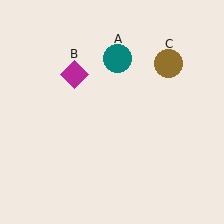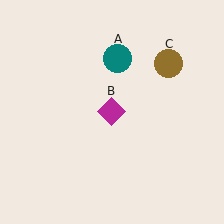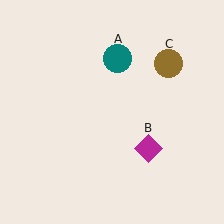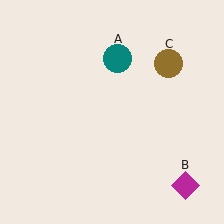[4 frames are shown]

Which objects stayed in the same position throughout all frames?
Teal circle (object A) and brown circle (object C) remained stationary.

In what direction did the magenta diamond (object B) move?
The magenta diamond (object B) moved down and to the right.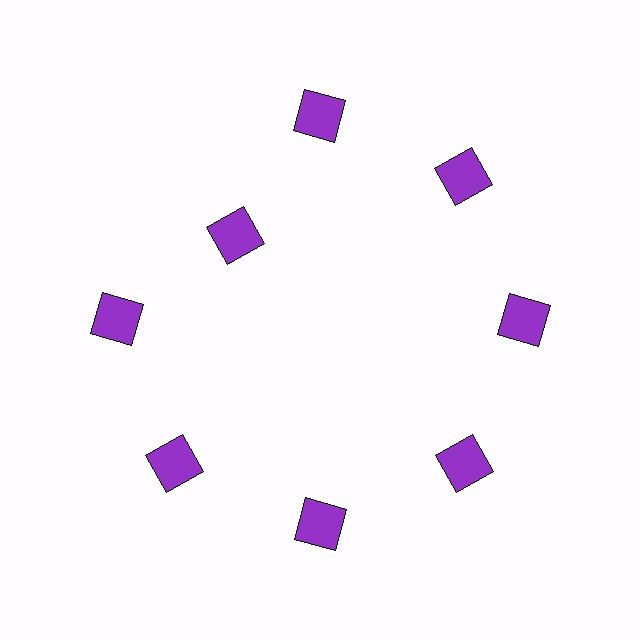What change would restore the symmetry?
The symmetry would be restored by moving it outward, back onto the ring so that all 8 squares sit at equal angles and equal distance from the center.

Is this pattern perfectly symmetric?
No. The 8 purple squares are arranged in a ring, but one element near the 10 o'clock position is pulled inward toward the center, breaking the 8-fold rotational symmetry.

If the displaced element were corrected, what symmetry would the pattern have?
It would have 8-fold rotational symmetry — the pattern would map onto itself every 45 degrees.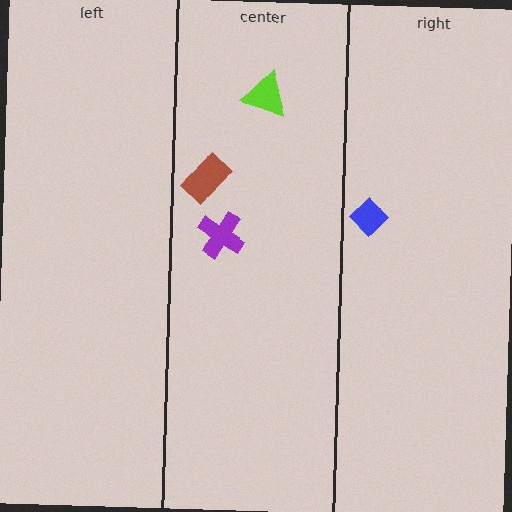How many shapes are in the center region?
3.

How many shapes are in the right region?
1.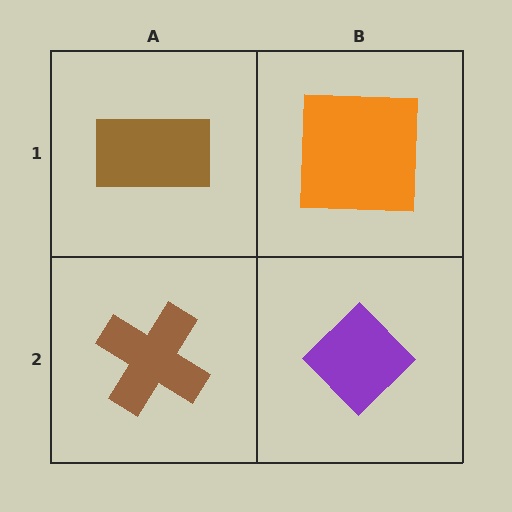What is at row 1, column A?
A brown rectangle.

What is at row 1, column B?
An orange square.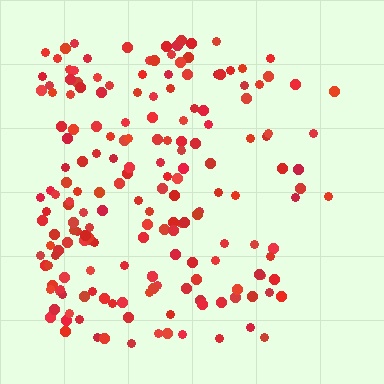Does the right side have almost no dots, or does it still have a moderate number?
Still a moderate number, just noticeably fewer than the left.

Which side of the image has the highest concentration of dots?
The left.